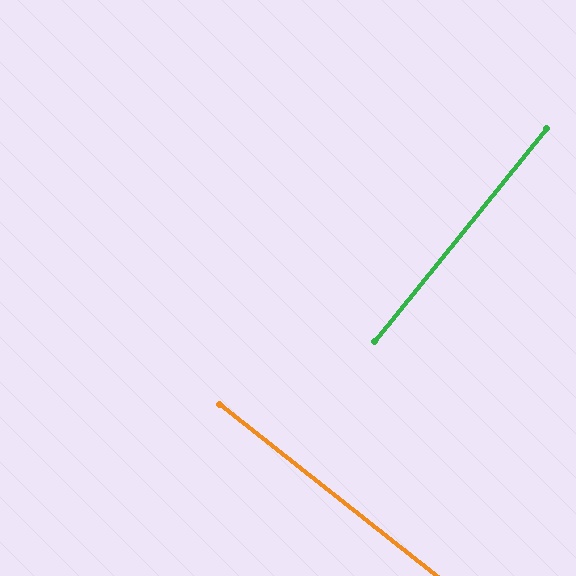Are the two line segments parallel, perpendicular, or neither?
Perpendicular — they meet at approximately 90°.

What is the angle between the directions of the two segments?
Approximately 90 degrees.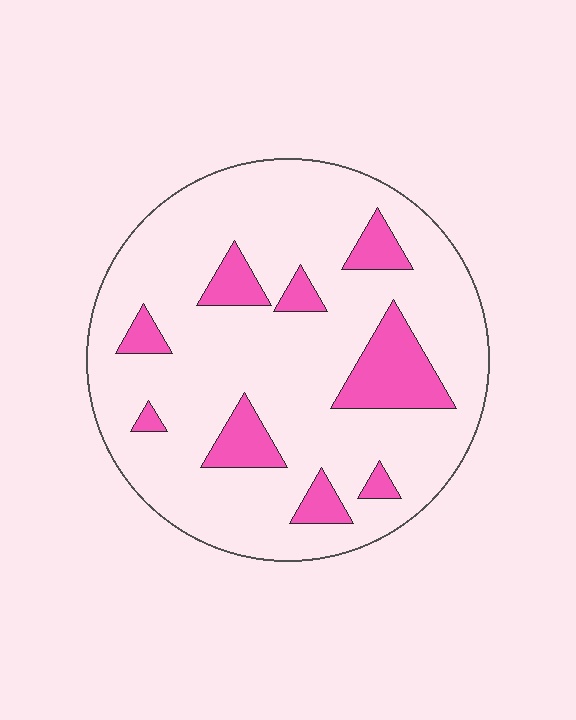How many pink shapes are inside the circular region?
9.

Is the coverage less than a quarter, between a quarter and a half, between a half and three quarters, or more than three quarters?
Less than a quarter.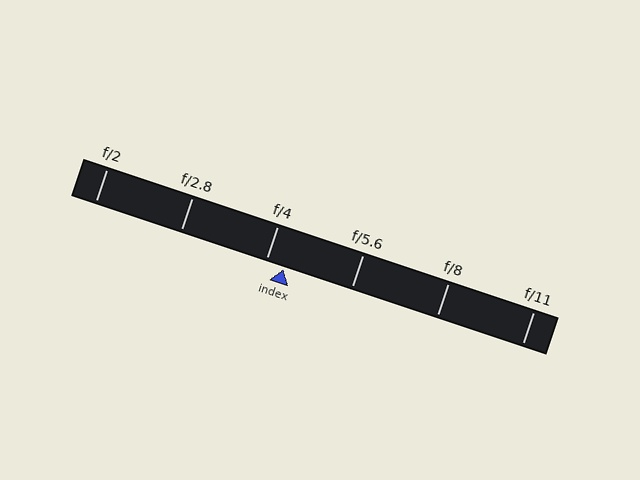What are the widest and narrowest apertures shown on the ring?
The widest aperture shown is f/2 and the narrowest is f/11.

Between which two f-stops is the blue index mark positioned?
The index mark is between f/4 and f/5.6.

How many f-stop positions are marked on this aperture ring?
There are 6 f-stop positions marked.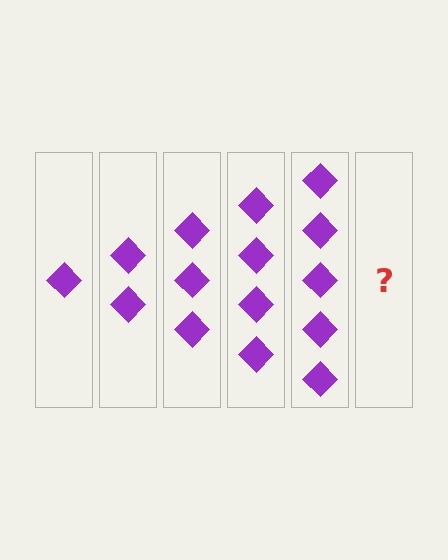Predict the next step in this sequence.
The next step is 6 diamonds.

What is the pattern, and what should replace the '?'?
The pattern is that each step adds one more diamond. The '?' should be 6 diamonds.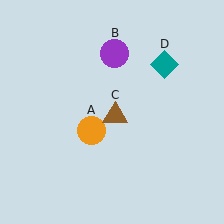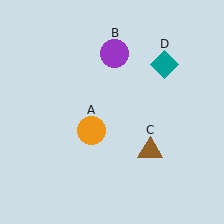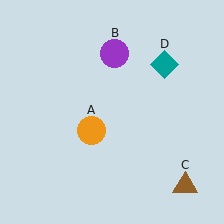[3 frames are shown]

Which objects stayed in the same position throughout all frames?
Orange circle (object A) and purple circle (object B) and teal diamond (object D) remained stationary.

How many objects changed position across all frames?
1 object changed position: brown triangle (object C).